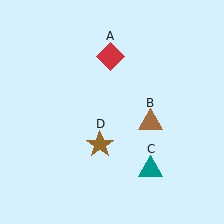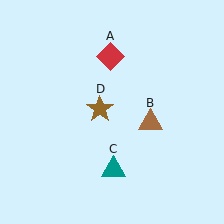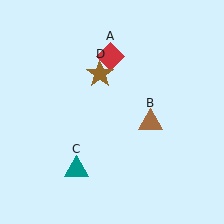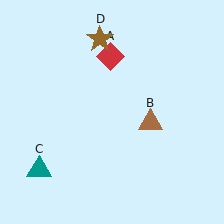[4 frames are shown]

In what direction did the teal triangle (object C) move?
The teal triangle (object C) moved left.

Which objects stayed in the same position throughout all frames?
Red diamond (object A) and brown triangle (object B) remained stationary.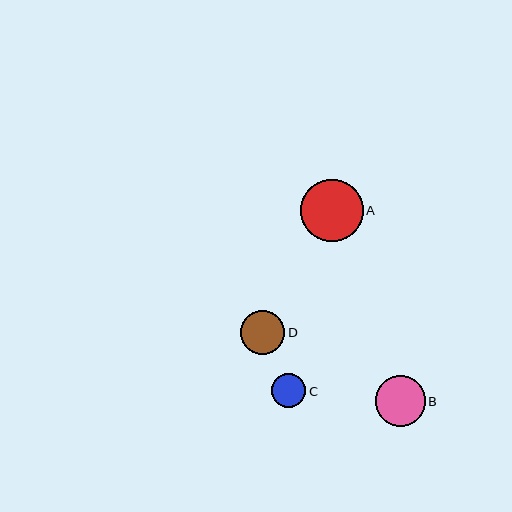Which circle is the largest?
Circle A is the largest with a size of approximately 62 pixels.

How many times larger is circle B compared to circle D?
Circle B is approximately 1.1 times the size of circle D.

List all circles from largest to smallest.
From largest to smallest: A, B, D, C.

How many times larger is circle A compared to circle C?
Circle A is approximately 1.8 times the size of circle C.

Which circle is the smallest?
Circle C is the smallest with a size of approximately 35 pixels.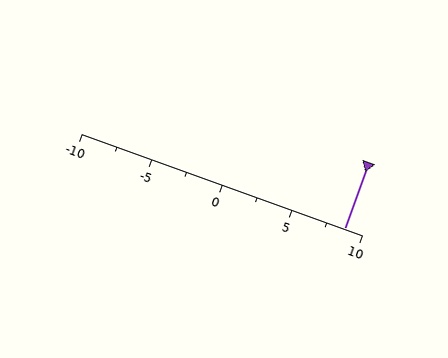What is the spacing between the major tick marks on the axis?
The major ticks are spaced 5 apart.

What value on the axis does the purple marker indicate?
The marker indicates approximately 8.8.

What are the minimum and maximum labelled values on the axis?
The axis runs from -10 to 10.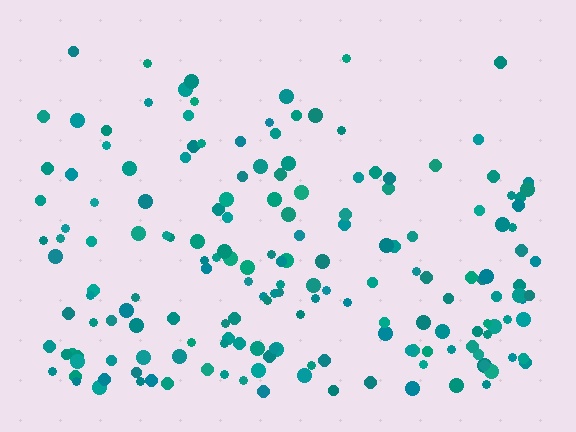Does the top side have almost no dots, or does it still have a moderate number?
Still a moderate number, just noticeably fewer than the bottom.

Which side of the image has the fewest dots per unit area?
The top.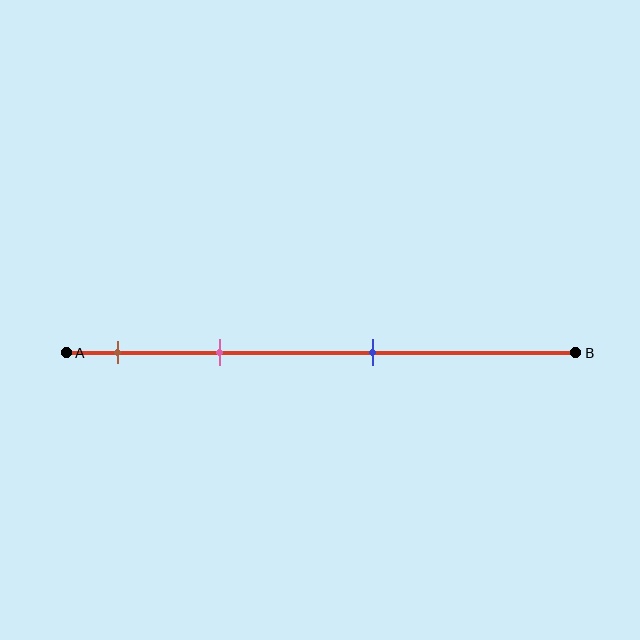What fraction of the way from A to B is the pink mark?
The pink mark is approximately 30% (0.3) of the way from A to B.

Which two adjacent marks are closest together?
The brown and pink marks are the closest adjacent pair.